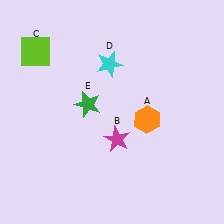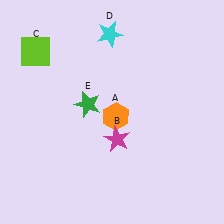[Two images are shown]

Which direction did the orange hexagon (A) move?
The orange hexagon (A) moved left.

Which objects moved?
The objects that moved are: the orange hexagon (A), the cyan star (D).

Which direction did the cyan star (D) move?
The cyan star (D) moved up.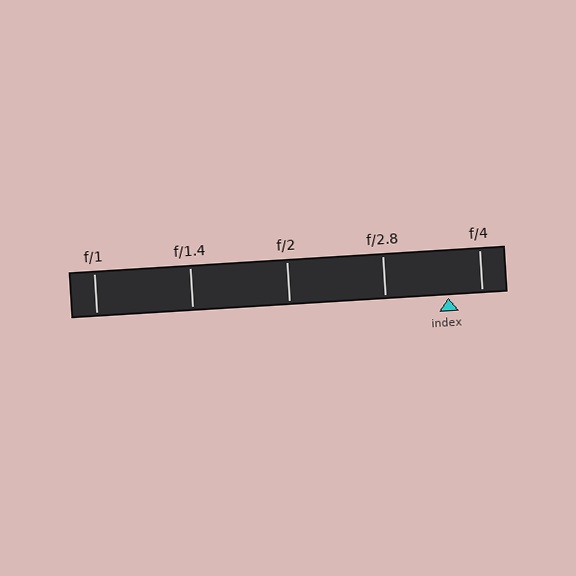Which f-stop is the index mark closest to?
The index mark is closest to f/4.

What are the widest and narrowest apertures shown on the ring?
The widest aperture shown is f/1 and the narrowest is f/4.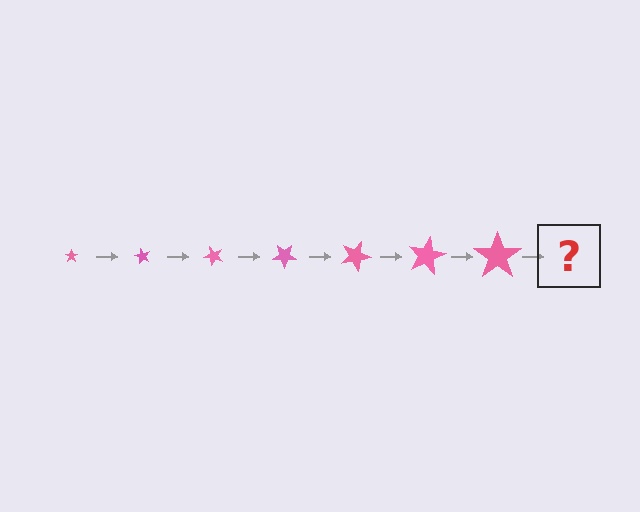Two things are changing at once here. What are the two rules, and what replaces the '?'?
The two rules are that the star grows larger each step and it rotates 60 degrees each step. The '?' should be a star, larger than the previous one and rotated 420 degrees from the start.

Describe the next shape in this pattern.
It should be a star, larger than the previous one and rotated 420 degrees from the start.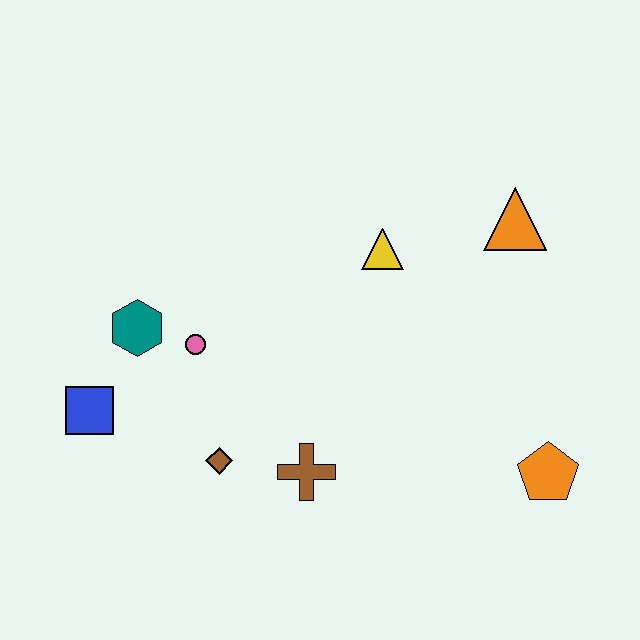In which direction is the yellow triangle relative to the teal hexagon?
The yellow triangle is to the right of the teal hexagon.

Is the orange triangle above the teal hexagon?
Yes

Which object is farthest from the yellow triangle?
The blue square is farthest from the yellow triangle.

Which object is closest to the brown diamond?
The brown cross is closest to the brown diamond.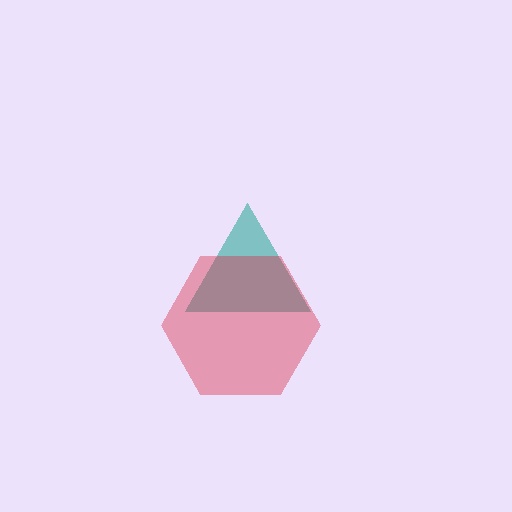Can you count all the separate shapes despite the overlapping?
Yes, there are 2 separate shapes.